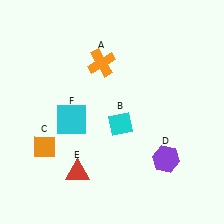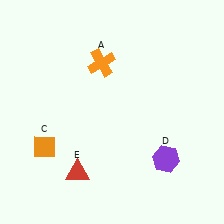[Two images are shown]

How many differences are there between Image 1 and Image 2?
There are 2 differences between the two images.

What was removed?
The cyan square (F), the cyan diamond (B) were removed in Image 2.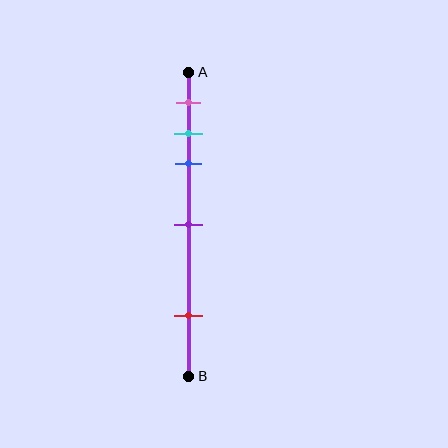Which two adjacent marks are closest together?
The cyan and blue marks are the closest adjacent pair.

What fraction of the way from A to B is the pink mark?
The pink mark is approximately 10% (0.1) of the way from A to B.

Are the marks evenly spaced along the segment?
No, the marks are not evenly spaced.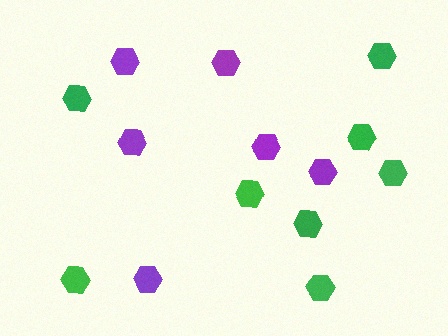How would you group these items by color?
There are 2 groups: one group of green hexagons (8) and one group of purple hexagons (6).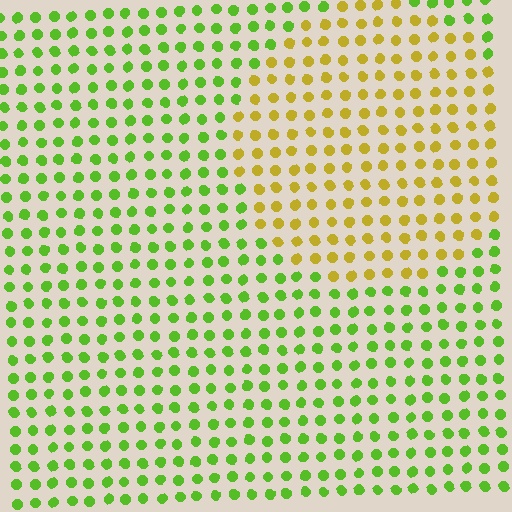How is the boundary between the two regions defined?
The boundary is defined purely by a slight shift in hue (about 49 degrees). Spacing, size, and orientation are identical on both sides.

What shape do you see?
I see a circle.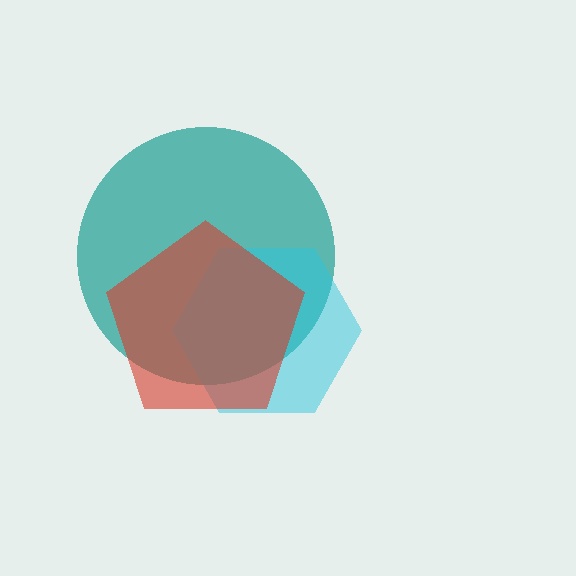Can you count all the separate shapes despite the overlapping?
Yes, there are 3 separate shapes.